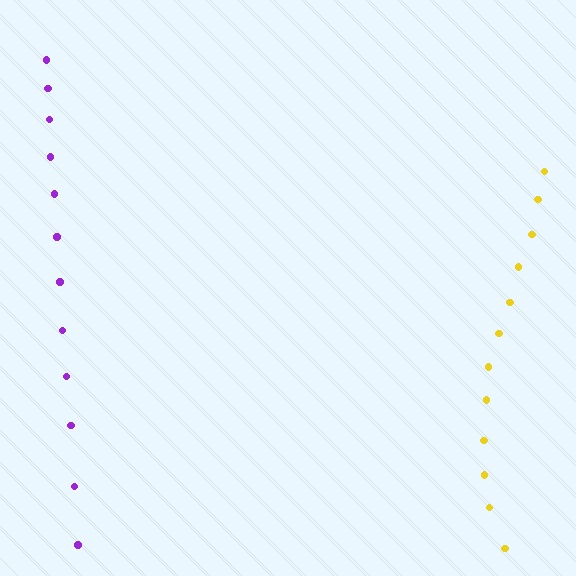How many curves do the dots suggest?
There are 2 distinct paths.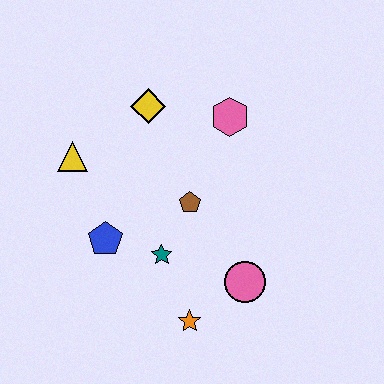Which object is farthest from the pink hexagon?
The orange star is farthest from the pink hexagon.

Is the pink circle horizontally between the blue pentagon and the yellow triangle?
No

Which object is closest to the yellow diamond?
The pink hexagon is closest to the yellow diamond.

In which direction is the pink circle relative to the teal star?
The pink circle is to the right of the teal star.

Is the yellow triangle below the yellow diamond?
Yes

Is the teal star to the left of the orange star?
Yes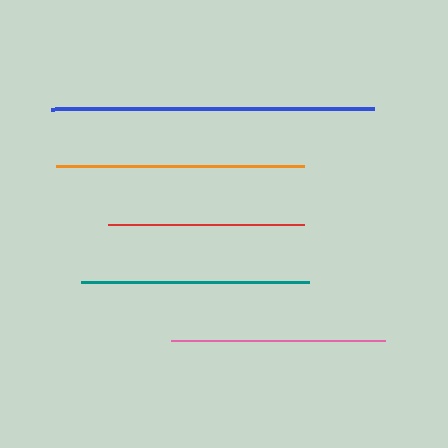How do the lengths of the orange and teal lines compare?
The orange and teal lines are approximately the same length.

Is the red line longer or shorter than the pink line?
The pink line is longer than the red line.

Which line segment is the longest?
The blue line is the longest at approximately 322 pixels.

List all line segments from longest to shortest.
From longest to shortest: blue, orange, teal, pink, red.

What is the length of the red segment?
The red segment is approximately 196 pixels long.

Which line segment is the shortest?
The red line is the shortest at approximately 196 pixels.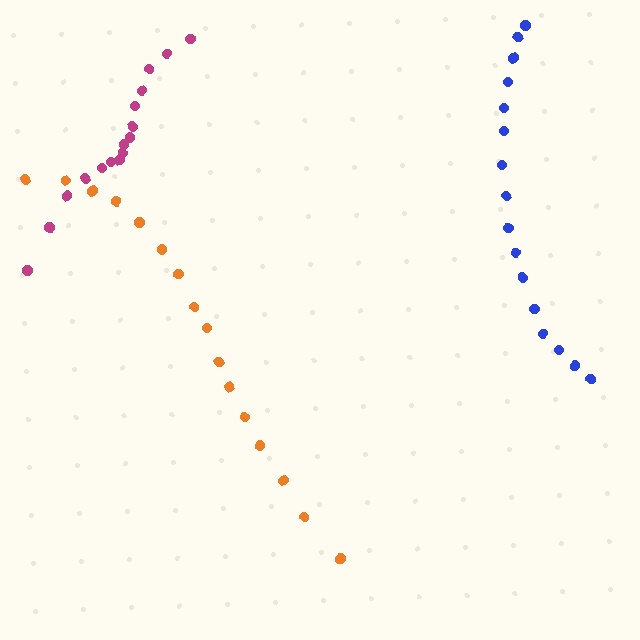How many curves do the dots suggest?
There are 3 distinct paths.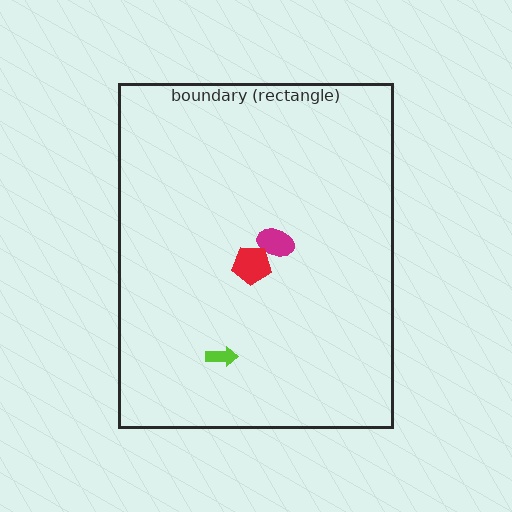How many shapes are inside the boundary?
3 inside, 0 outside.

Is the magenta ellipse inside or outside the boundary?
Inside.